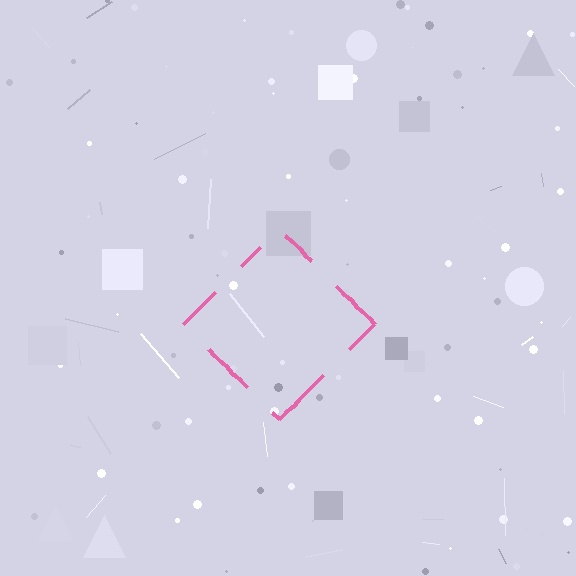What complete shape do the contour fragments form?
The contour fragments form a diamond.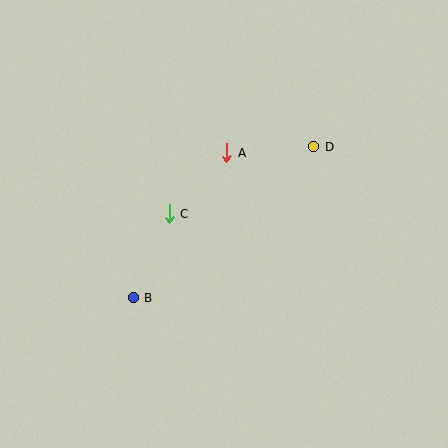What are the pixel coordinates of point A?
Point A is at (227, 153).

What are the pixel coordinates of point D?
Point D is at (314, 147).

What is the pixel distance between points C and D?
The distance between C and D is 159 pixels.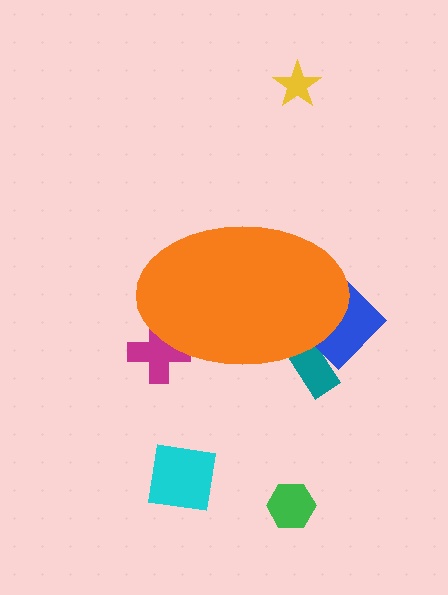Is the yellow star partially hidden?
No, the yellow star is fully visible.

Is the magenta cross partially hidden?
Yes, the magenta cross is partially hidden behind the orange ellipse.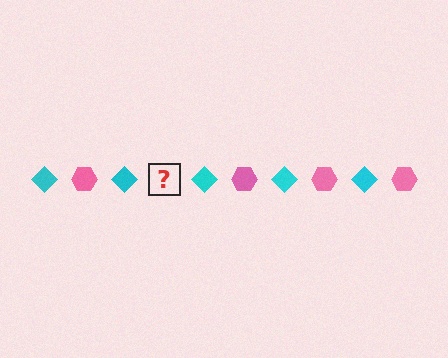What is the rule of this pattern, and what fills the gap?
The rule is that the pattern alternates between cyan diamond and pink hexagon. The gap should be filled with a pink hexagon.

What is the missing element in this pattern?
The missing element is a pink hexagon.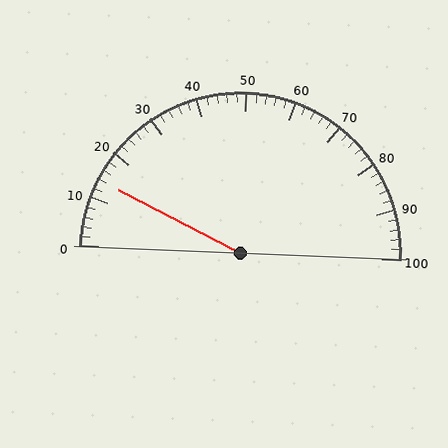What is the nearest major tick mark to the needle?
The nearest major tick mark is 10.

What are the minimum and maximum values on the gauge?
The gauge ranges from 0 to 100.